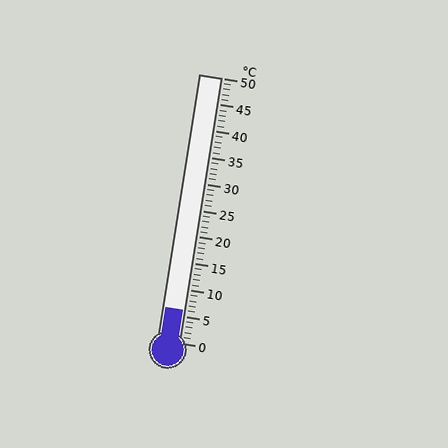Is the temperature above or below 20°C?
The temperature is below 20°C.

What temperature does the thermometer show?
The thermometer shows approximately 6°C.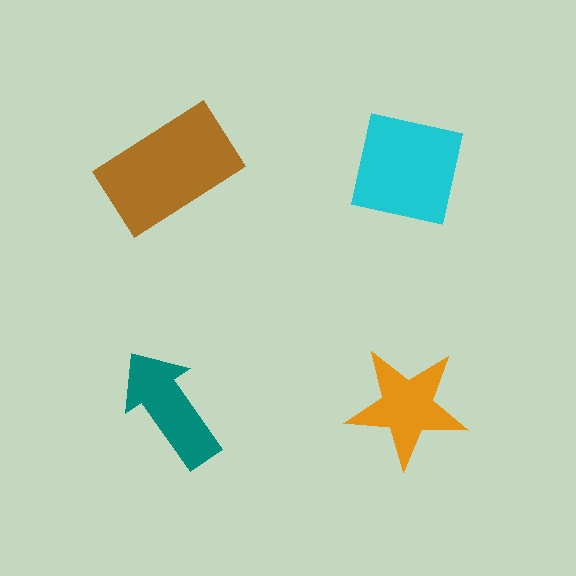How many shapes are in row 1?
2 shapes.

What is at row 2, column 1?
A teal arrow.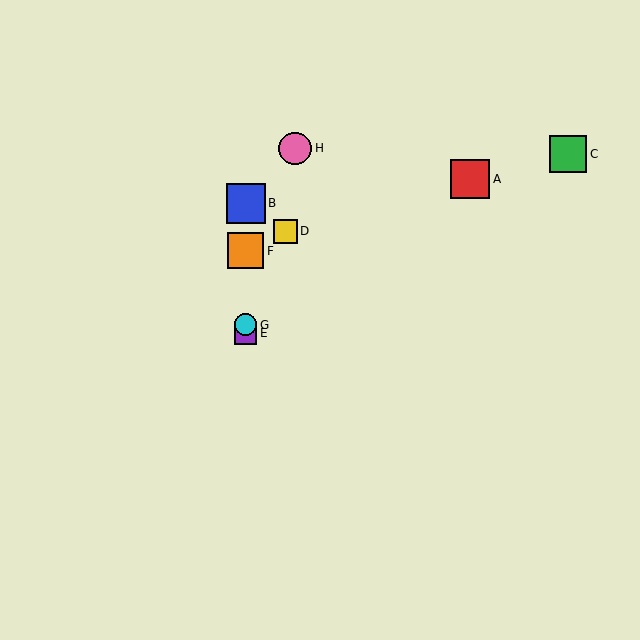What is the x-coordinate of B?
Object B is at x≈246.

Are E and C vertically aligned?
No, E is at x≈246 and C is at x≈568.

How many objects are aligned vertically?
4 objects (B, E, F, G) are aligned vertically.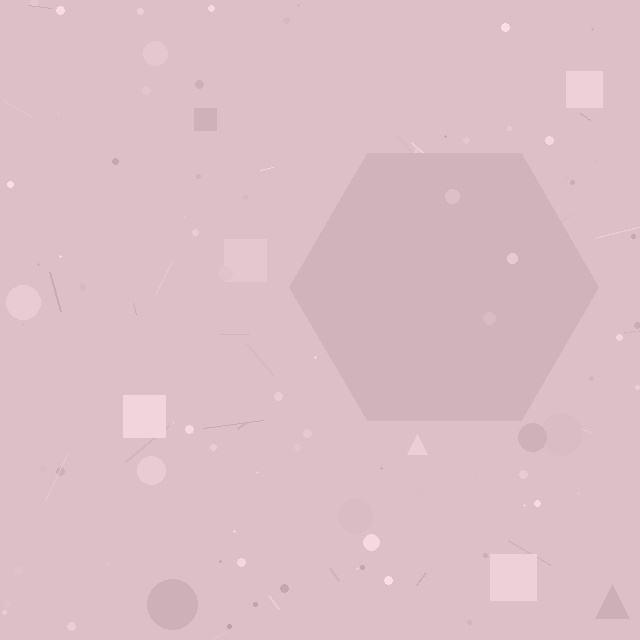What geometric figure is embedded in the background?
A hexagon is embedded in the background.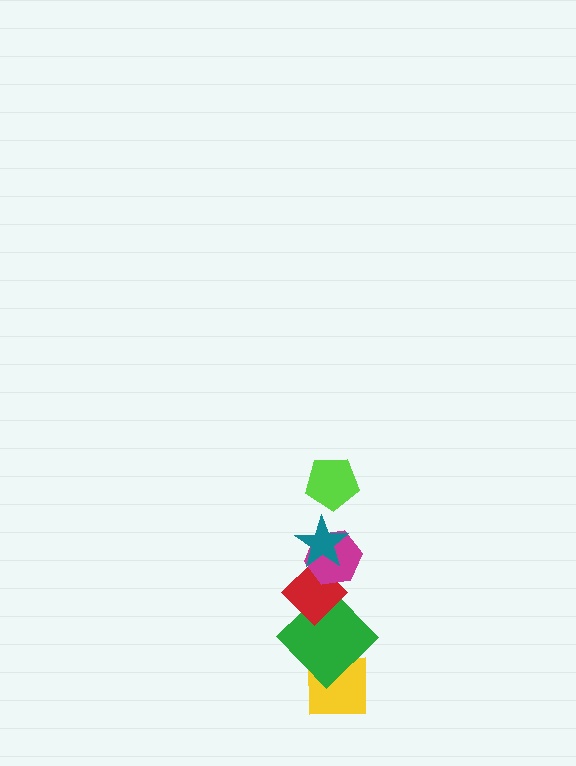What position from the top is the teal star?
The teal star is 2nd from the top.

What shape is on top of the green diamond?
The red diamond is on top of the green diamond.